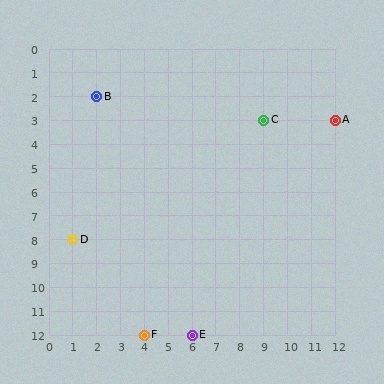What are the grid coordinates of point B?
Point B is at grid coordinates (2, 2).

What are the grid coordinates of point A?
Point A is at grid coordinates (12, 3).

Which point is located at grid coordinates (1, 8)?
Point D is at (1, 8).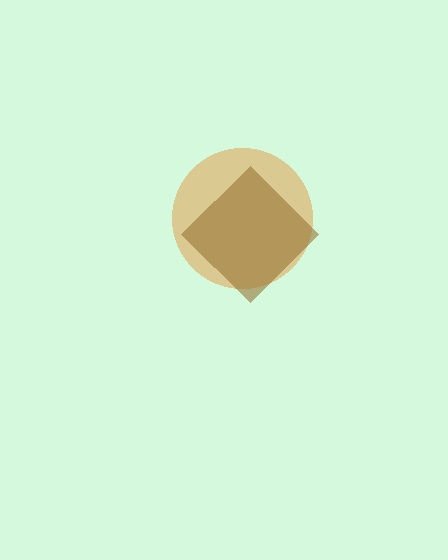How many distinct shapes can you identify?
There are 2 distinct shapes: an orange circle, a brown diamond.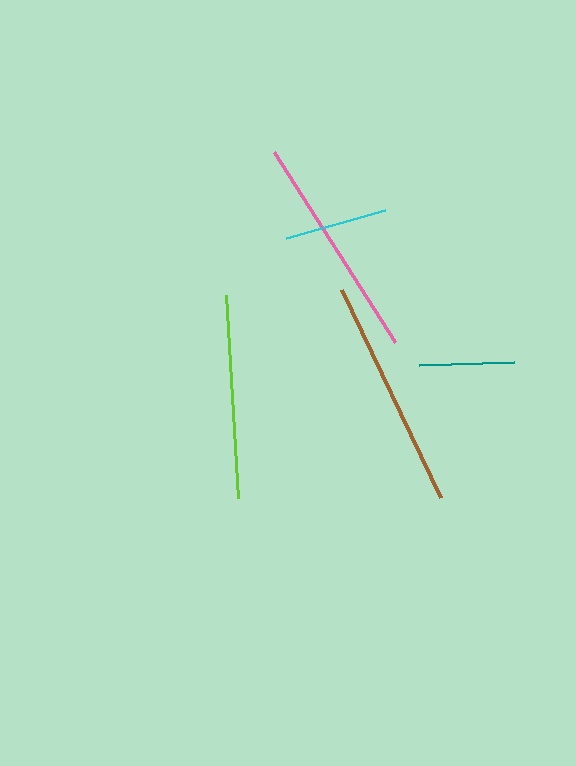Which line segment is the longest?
The brown line is the longest at approximately 230 pixels.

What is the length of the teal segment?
The teal segment is approximately 95 pixels long.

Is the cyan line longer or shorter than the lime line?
The lime line is longer than the cyan line.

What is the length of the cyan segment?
The cyan segment is approximately 102 pixels long.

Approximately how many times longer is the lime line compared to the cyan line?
The lime line is approximately 2.0 times the length of the cyan line.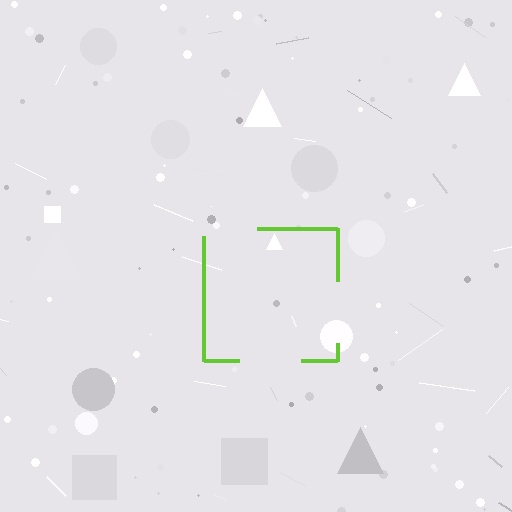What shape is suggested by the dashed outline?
The dashed outline suggests a square.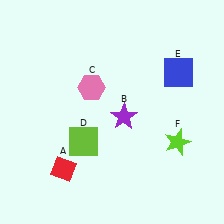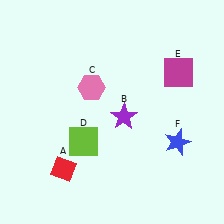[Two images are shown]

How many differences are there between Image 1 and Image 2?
There are 2 differences between the two images.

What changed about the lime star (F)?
In Image 1, F is lime. In Image 2, it changed to blue.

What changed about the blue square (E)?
In Image 1, E is blue. In Image 2, it changed to magenta.